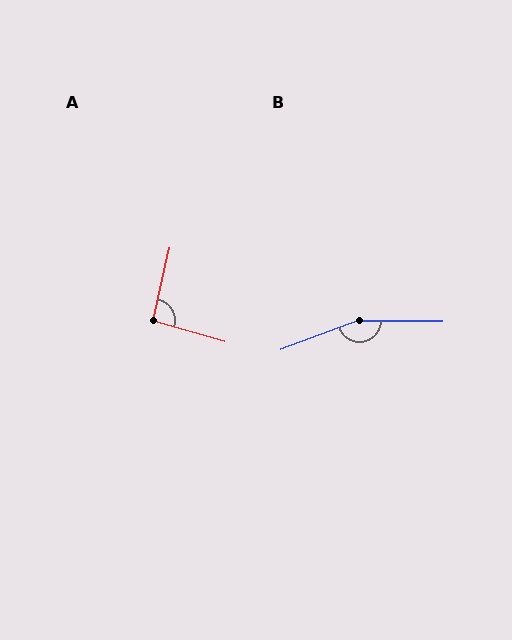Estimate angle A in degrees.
Approximately 93 degrees.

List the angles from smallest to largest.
A (93°), B (159°).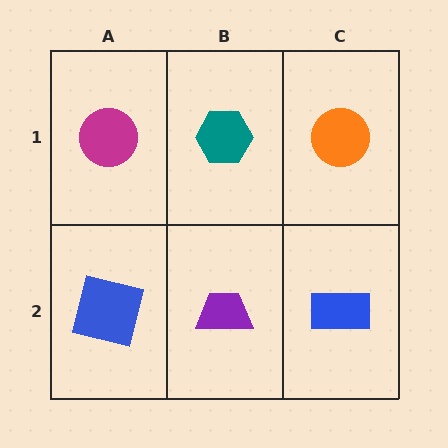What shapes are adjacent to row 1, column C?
A blue rectangle (row 2, column C), a teal hexagon (row 1, column B).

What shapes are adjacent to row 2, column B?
A teal hexagon (row 1, column B), a blue square (row 2, column A), a blue rectangle (row 2, column C).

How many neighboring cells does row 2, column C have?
2.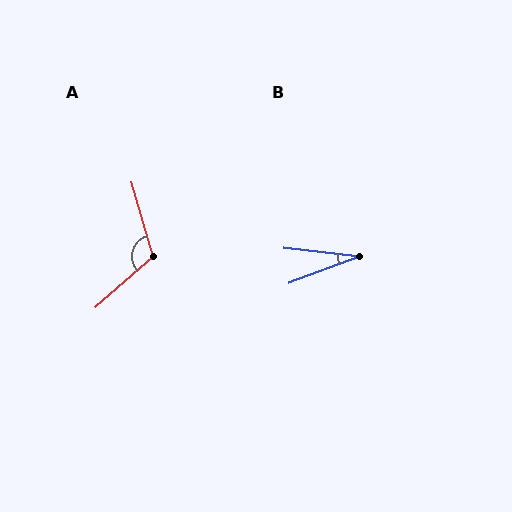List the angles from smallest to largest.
B (27°), A (115°).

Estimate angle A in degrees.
Approximately 115 degrees.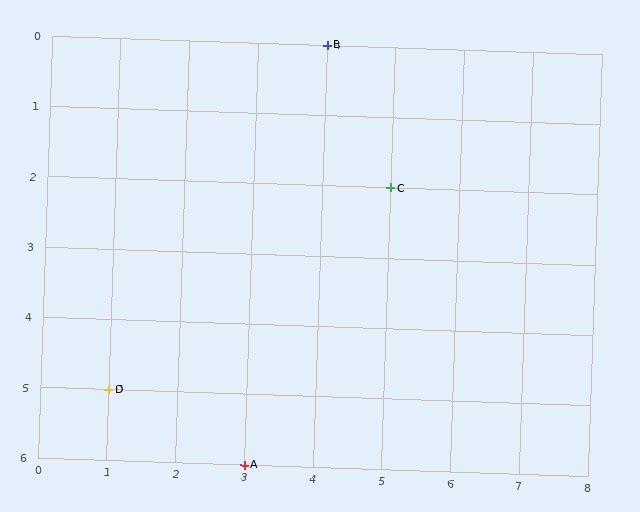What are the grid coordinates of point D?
Point D is at grid coordinates (1, 5).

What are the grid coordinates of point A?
Point A is at grid coordinates (3, 6).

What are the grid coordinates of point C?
Point C is at grid coordinates (5, 2).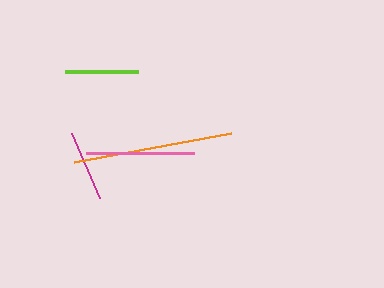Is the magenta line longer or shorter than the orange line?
The orange line is longer than the magenta line.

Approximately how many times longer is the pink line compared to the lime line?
The pink line is approximately 1.5 times the length of the lime line.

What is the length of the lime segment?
The lime segment is approximately 74 pixels long.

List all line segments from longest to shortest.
From longest to shortest: orange, pink, lime, magenta.